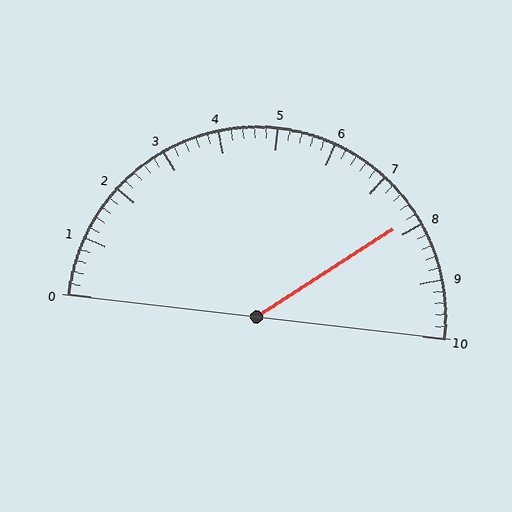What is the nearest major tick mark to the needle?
The nearest major tick mark is 8.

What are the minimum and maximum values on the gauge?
The gauge ranges from 0 to 10.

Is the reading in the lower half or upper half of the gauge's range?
The reading is in the upper half of the range (0 to 10).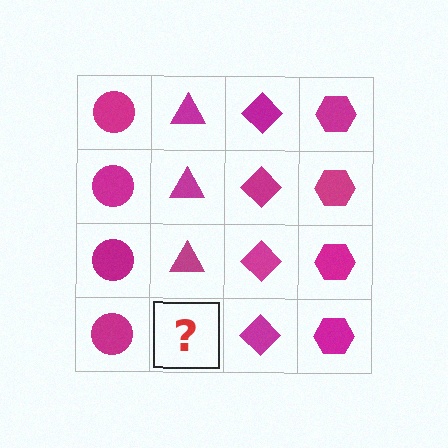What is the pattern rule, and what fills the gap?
The rule is that each column has a consistent shape. The gap should be filled with a magenta triangle.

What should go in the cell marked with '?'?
The missing cell should contain a magenta triangle.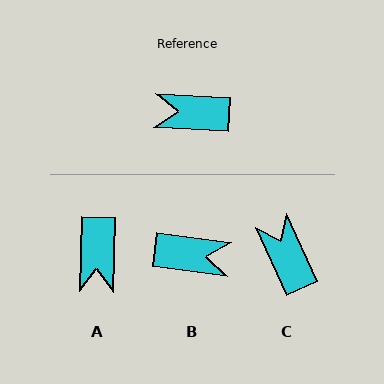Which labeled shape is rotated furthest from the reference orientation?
B, about 176 degrees away.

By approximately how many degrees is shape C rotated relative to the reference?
Approximately 62 degrees clockwise.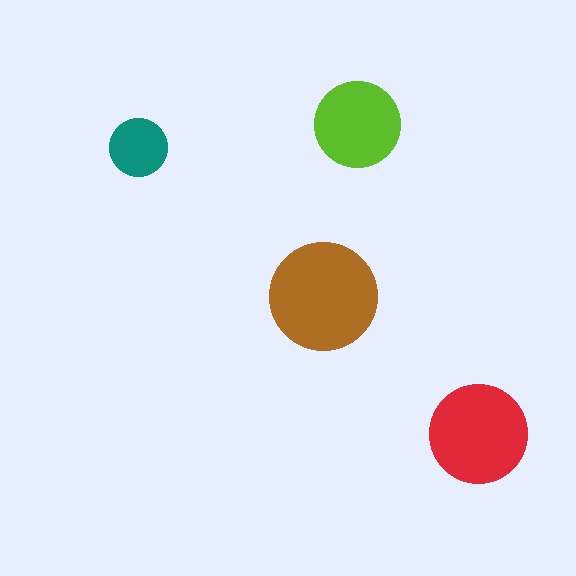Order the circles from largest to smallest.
the brown one, the red one, the lime one, the teal one.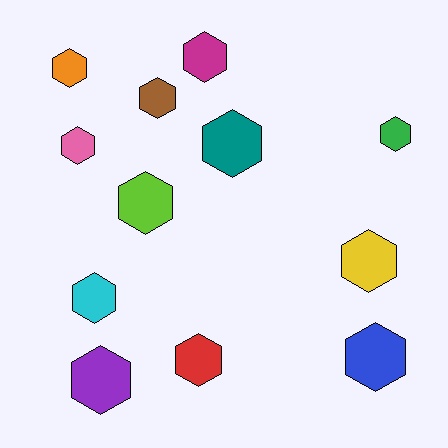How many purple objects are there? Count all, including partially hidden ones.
There is 1 purple object.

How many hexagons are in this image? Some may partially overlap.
There are 12 hexagons.